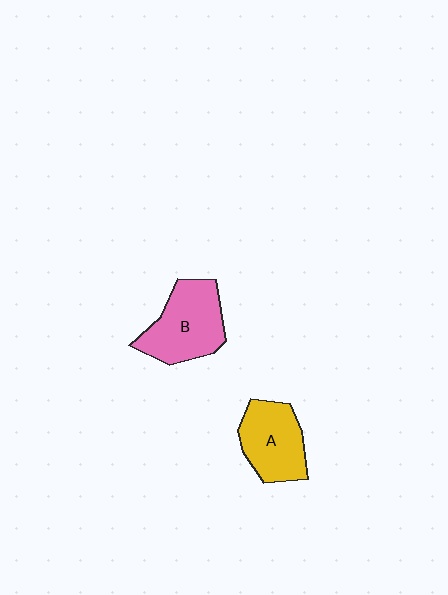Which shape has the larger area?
Shape B (pink).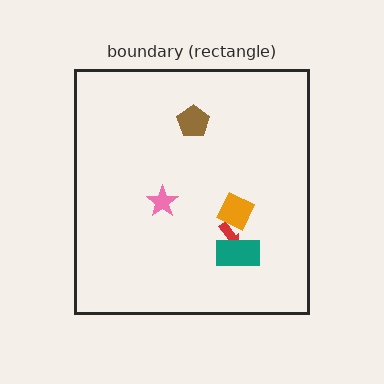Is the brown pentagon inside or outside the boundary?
Inside.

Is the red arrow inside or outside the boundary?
Inside.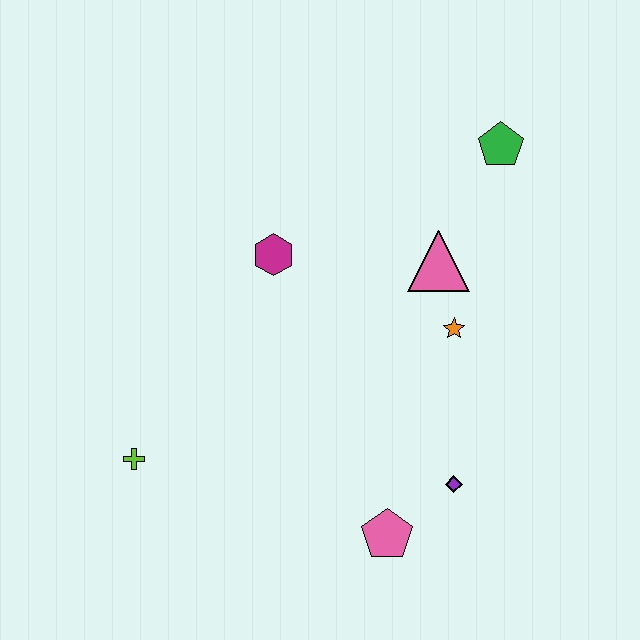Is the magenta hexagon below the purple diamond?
No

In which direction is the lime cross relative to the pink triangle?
The lime cross is to the left of the pink triangle.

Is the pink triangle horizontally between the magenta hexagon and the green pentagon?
Yes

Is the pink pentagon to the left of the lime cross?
No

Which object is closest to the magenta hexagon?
The pink triangle is closest to the magenta hexagon.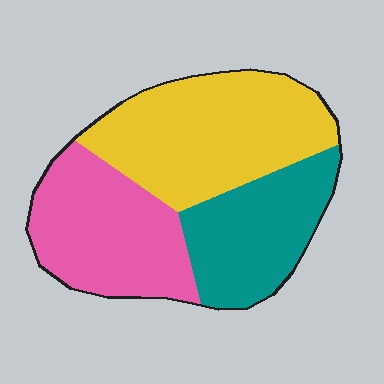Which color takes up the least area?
Teal, at roughly 25%.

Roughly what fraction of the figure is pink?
Pink covers 32% of the figure.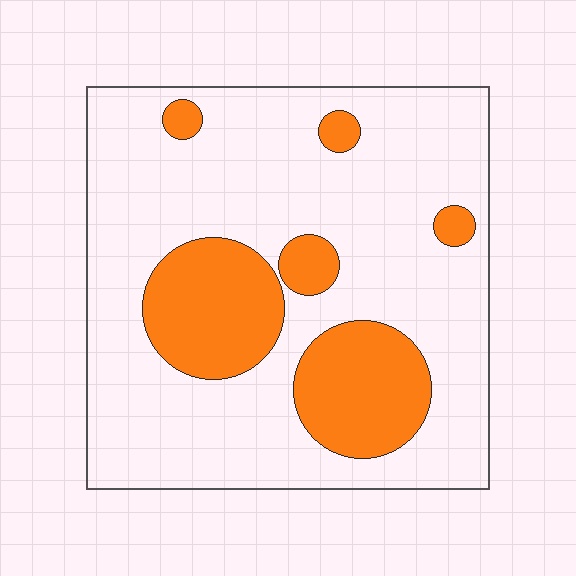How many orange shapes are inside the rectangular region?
6.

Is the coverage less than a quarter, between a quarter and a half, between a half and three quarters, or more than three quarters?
Less than a quarter.